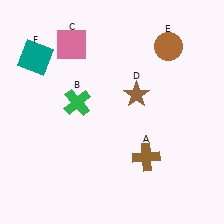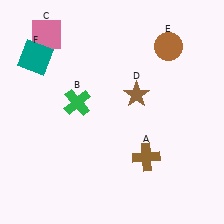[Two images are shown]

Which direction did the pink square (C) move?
The pink square (C) moved left.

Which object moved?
The pink square (C) moved left.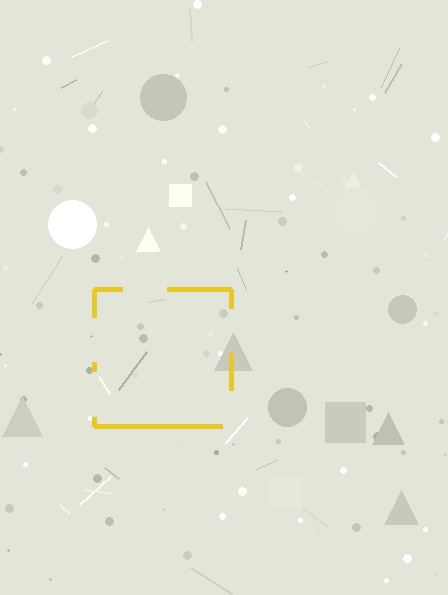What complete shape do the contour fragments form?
The contour fragments form a square.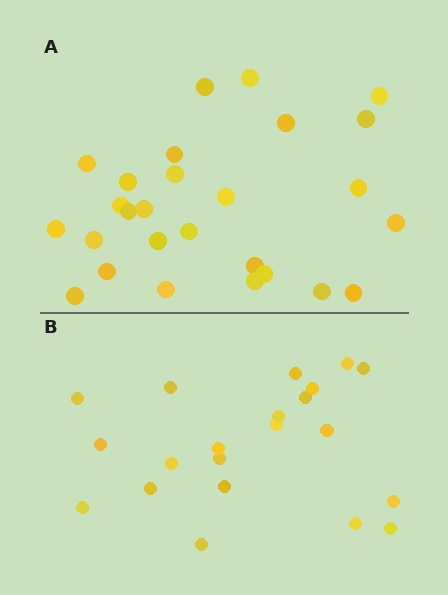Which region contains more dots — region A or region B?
Region A (the top region) has more dots.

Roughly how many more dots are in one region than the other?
Region A has about 6 more dots than region B.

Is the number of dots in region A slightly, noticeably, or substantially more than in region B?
Region A has noticeably more, but not dramatically so. The ratio is roughly 1.3 to 1.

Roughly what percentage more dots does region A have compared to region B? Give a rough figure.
About 30% more.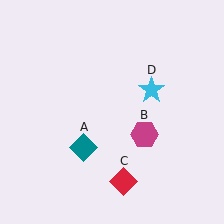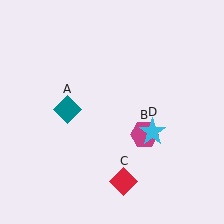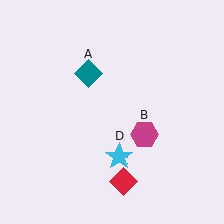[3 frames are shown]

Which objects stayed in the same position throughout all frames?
Magenta hexagon (object B) and red diamond (object C) remained stationary.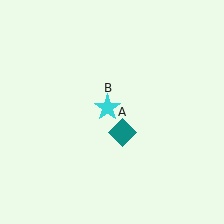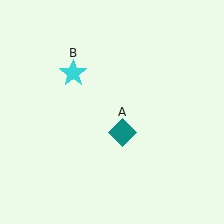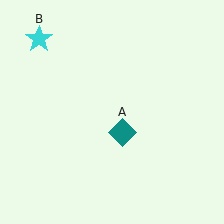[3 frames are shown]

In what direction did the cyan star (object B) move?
The cyan star (object B) moved up and to the left.